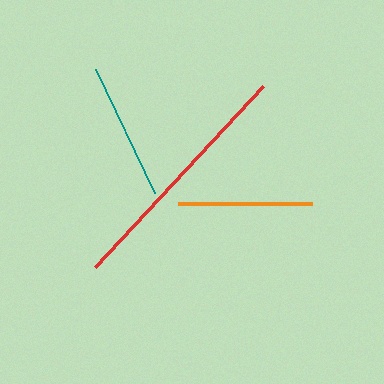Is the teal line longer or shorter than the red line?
The red line is longer than the teal line.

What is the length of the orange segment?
The orange segment is approximately 134 pixels long.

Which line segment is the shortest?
The orange line is the shortest at approximately 134 pixels.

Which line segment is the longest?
The red line is the longest at approximately 247 pixels.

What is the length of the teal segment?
The teal segment is approximately 138 pixels long.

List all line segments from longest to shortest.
From longest to shortest: red, teal, orange.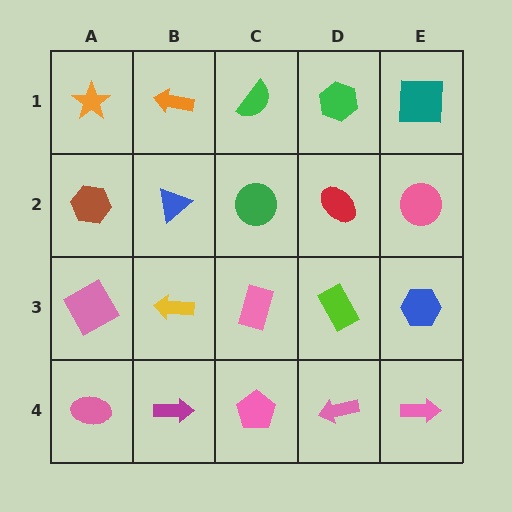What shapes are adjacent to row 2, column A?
An orange star (row 1, column A), a pink square (row 3, column A), a blue triangle (row 2, column B).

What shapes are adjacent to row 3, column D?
A red ellipse (row 2, column D), a pink arrow (row 4, column D), a pink rectangle (row 3, column C), a blue hexagon (row 3, column E).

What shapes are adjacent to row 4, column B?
A yellow arrow (row 3, column B), a pink ellipse (row 4, column A), a pink pentagon (row 4, column C).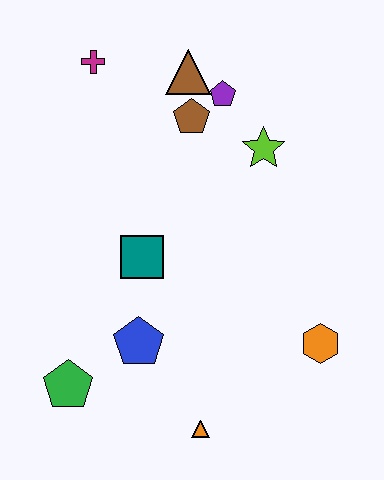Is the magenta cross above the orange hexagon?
Yes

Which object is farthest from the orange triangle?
The magenta cross is farthest from the orange triangle.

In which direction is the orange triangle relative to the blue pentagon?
The orange triangle is below the blue pentagon.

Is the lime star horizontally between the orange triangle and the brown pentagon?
No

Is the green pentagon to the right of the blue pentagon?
No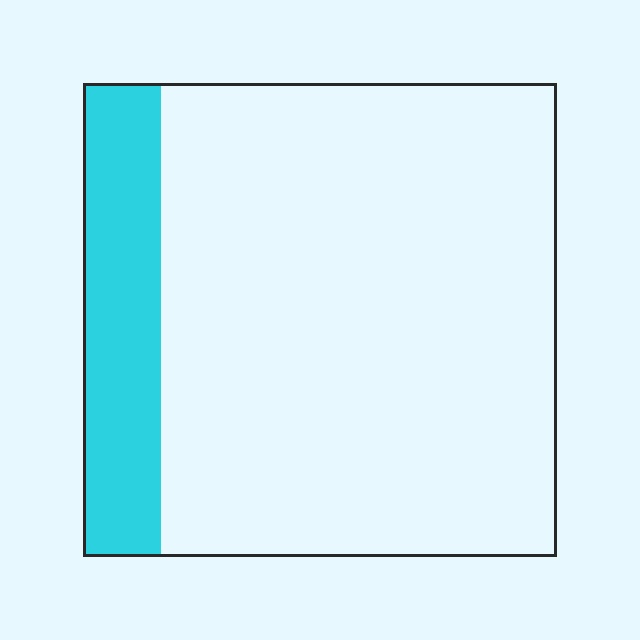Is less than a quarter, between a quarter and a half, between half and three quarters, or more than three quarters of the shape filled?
Less than a quarter.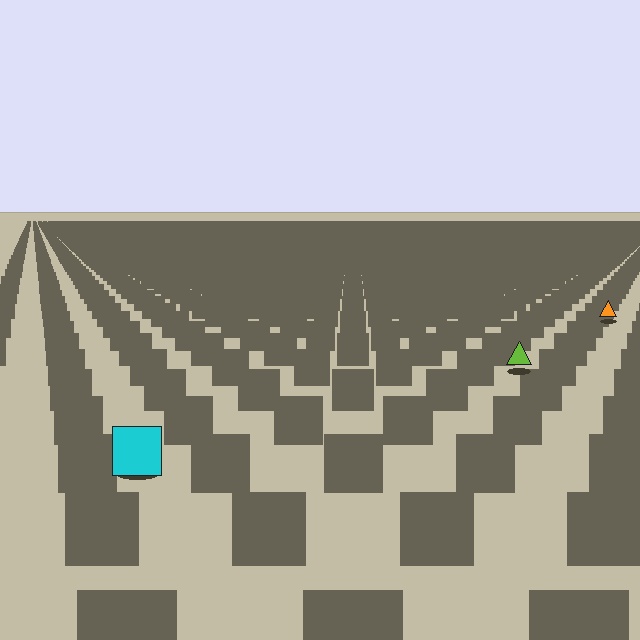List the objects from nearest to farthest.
From nearest to farthest: the cyan square, the lime triangle, the orange triangle.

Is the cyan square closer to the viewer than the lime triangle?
Yes. The cyan square is closer — you can tell from the texture gradient: the ground texture is coarser near it.